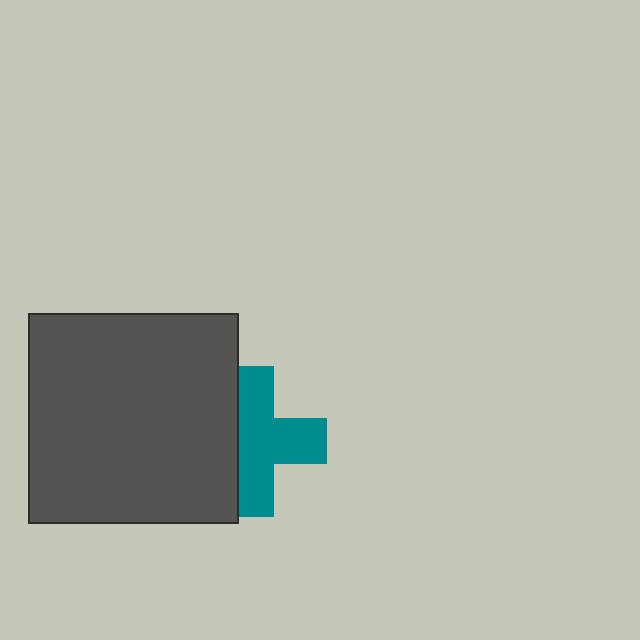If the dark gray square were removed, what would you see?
You would see the complete teal cross.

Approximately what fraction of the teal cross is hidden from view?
Roughly 36% of the teal cross is hidden behind the dark gray square.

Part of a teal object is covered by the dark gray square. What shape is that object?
It is a cross.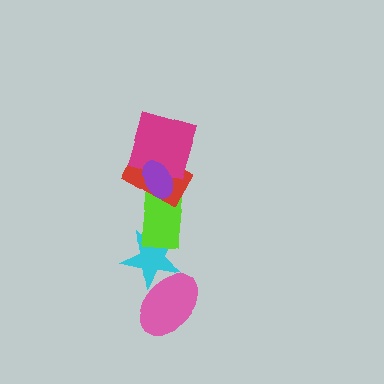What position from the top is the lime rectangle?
The lime rectangle is 4th from the top.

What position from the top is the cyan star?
The cyan star is 5th from the top.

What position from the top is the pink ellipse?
The pink ellipse is 6th from the top.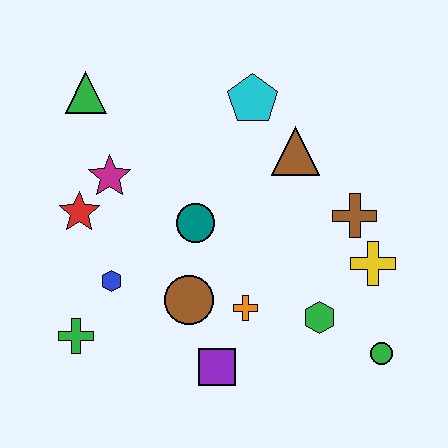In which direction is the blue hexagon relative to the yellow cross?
The blue hexagon is to the left of the yellow cross.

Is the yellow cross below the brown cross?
Yes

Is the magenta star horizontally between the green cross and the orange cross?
Yes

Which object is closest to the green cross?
The blue hexagon is closest to the green cross.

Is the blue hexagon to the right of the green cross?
Yes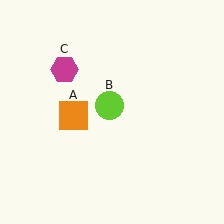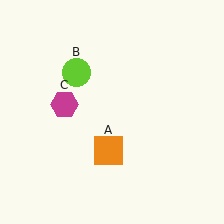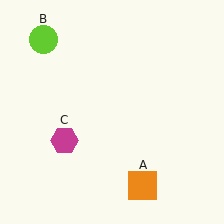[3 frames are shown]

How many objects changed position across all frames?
3 objects changed position: orange square (object A), lime circle (object B), magenta hexagon (object C).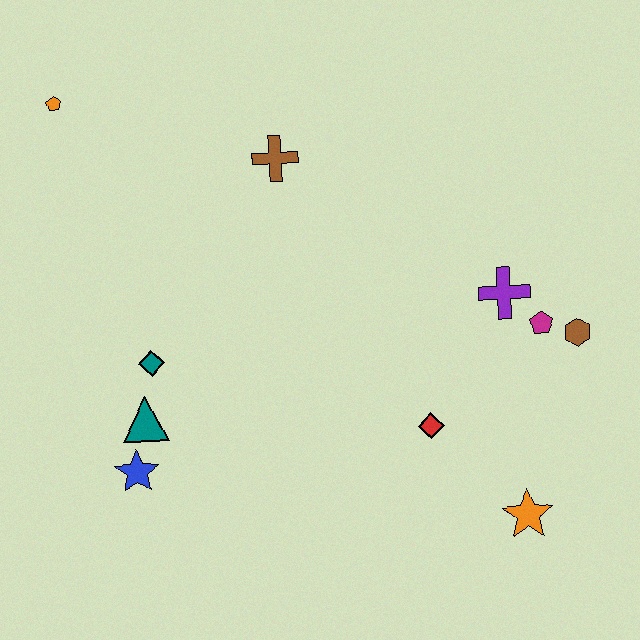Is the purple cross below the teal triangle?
No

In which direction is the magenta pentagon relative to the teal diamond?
The magenta pentagon is to the right of the teal diamond.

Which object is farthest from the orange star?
The orange pentagon is farthest from the orange star.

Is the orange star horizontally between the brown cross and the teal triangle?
No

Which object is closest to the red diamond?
The orange star is closest to the red diamond.